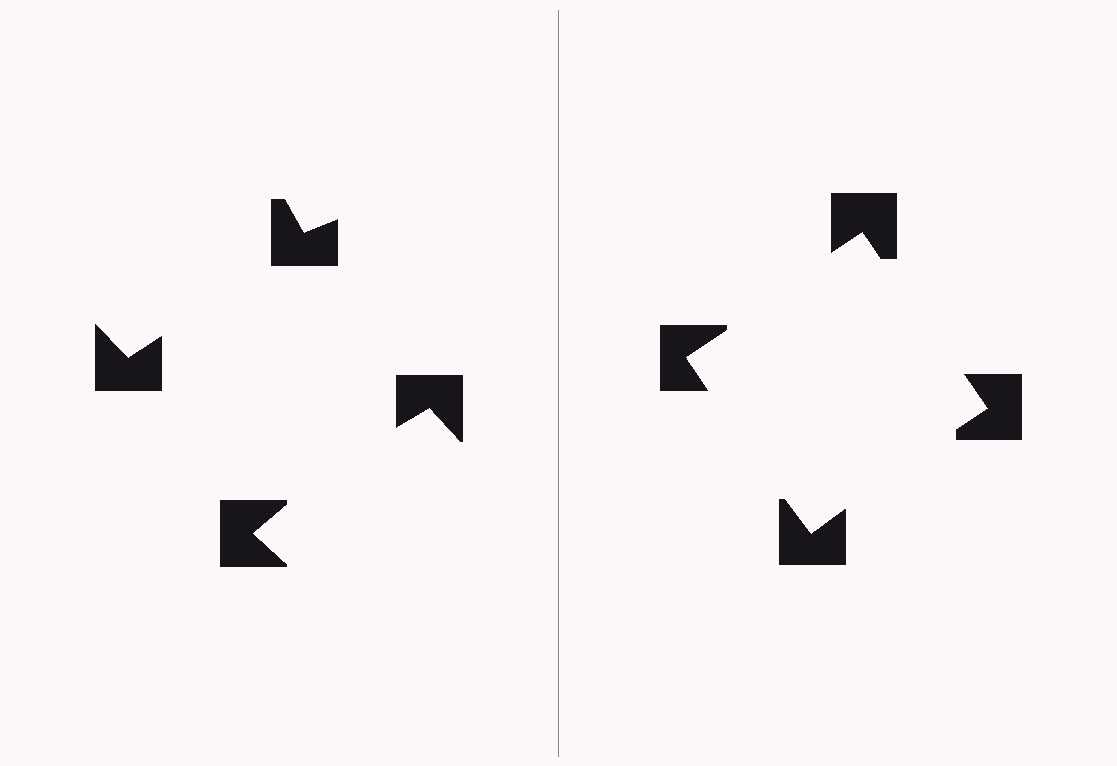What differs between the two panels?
The notched squares are positioned identically on both sides; only the wedge orientations differ. On the right they align to a square; on the left they are misaligned.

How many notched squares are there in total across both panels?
8 — 4 on each side.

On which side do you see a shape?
An illusory square appears on the right side. On the left side the wedge cuts are rotated, so no coherent shape forms.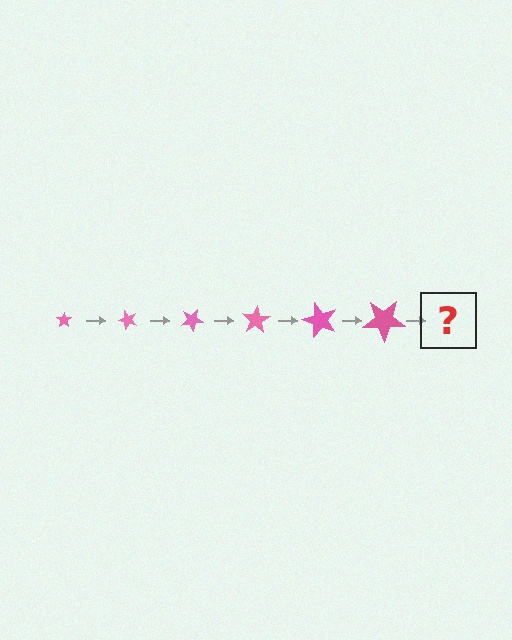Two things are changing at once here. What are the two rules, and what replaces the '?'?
The two rules are that the star grows larger each step and it rotates 50 degrees each step. The '?' should be a star, larger than the previous one and rotated 300 degrees from the start.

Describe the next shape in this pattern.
It should be a star, larger than the previous one and rotated 300 degrees from the start.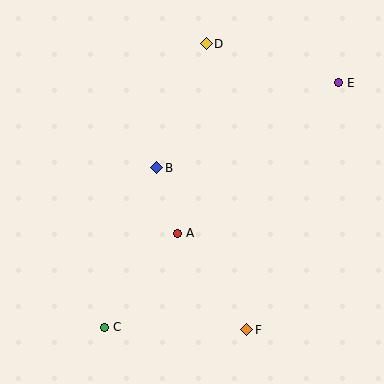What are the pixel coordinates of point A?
Point A is at (178, 233).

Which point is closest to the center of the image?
Point B at (157, 168) is closest to the center.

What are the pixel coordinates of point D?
Point D is at (206, 44).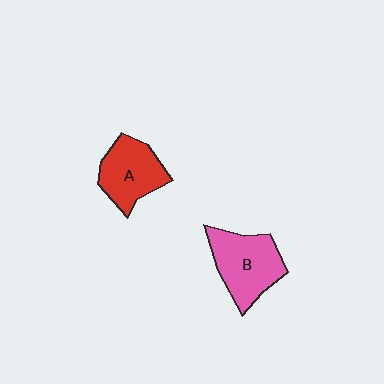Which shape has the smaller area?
Shape A (red).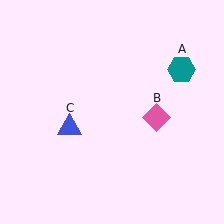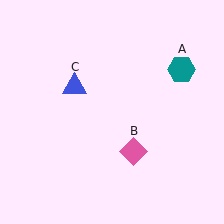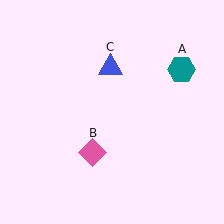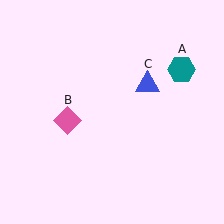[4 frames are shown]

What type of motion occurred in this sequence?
The pink diamond (object B), blue triangle (object C) rotated clockwise around the center of the scene.